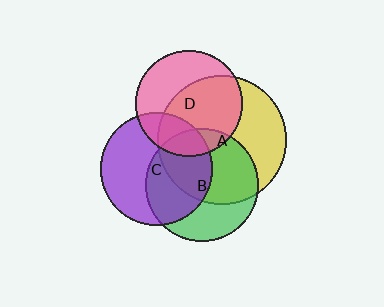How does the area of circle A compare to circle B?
Approximately 1.3 times.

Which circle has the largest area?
Circle A (yellow).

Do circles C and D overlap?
Yes.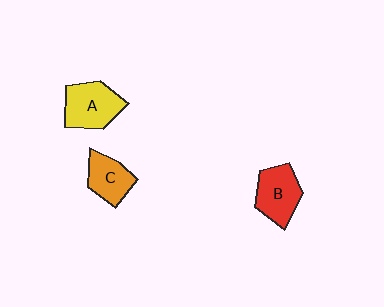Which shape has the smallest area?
Shape C (orange).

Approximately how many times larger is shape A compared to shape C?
Approximately 1.3 times.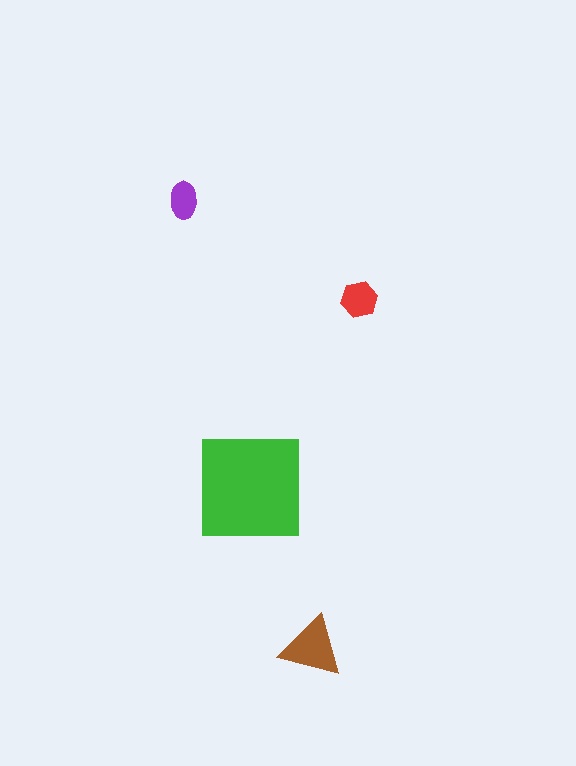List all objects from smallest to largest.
The purple ellipse, the red hexagon, the brown triangle, the green square.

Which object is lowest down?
The brown triangle is bottommost.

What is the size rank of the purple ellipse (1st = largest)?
4th.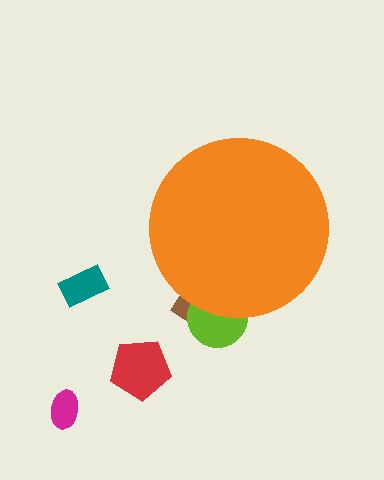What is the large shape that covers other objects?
An orange circle.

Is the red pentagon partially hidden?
No, the red pentagon is fully visible.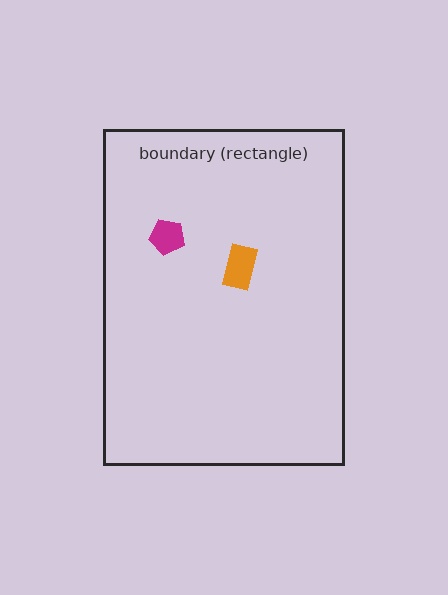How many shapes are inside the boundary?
2 inside, 0 outside.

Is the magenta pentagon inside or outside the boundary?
Inside.